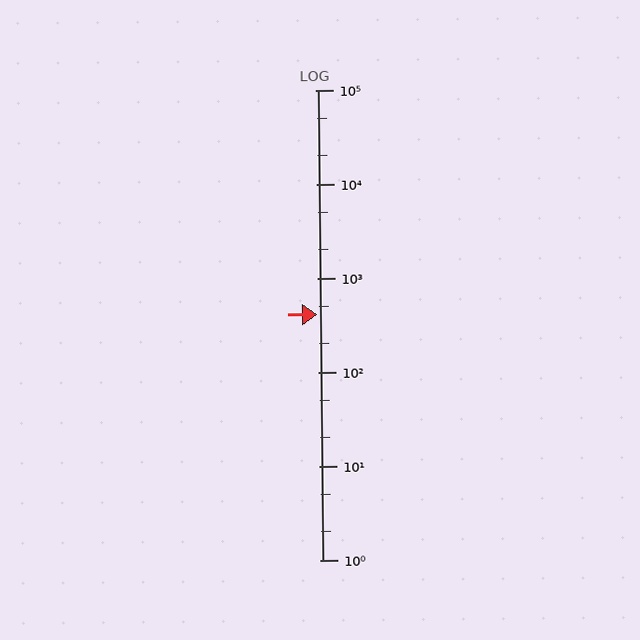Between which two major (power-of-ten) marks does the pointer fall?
The pointer is between 100 and 1000.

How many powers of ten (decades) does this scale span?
The scale spans 5 decades, from 1 to 100000.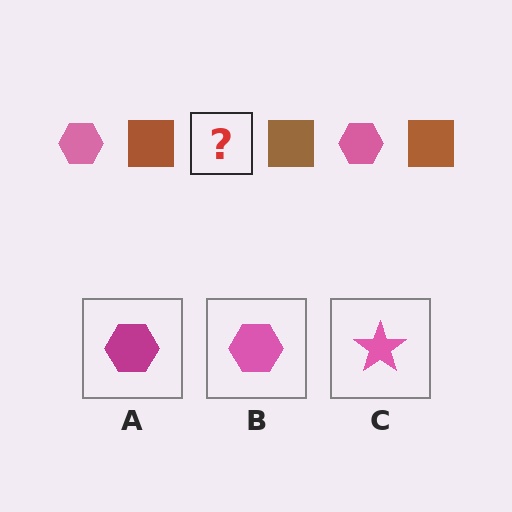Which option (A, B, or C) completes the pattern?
B.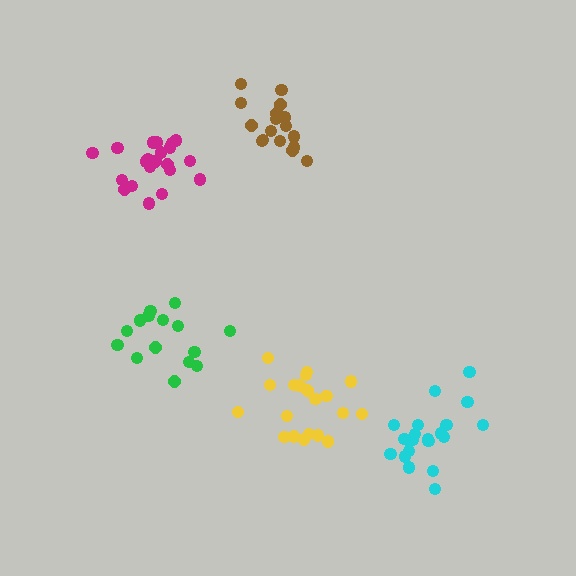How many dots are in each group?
Group 1: 20 dots, Group 2: 21 dots, Group 3: 17 dots, Group 4: 21 dots, Group 5: 15 dots (94 total).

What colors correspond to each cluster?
The clusters are colored: yellow, magenta, brown, cyan, green.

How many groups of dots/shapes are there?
There are 5 groups.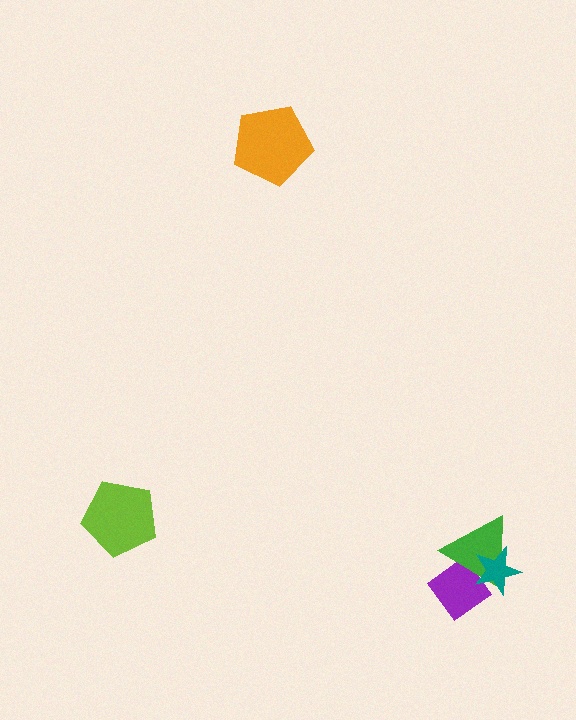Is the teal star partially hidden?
No, no other shape covers it.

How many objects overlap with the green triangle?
2 objects overlap with the green triangle.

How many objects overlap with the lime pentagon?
0 objects overlap with the lime pentagon.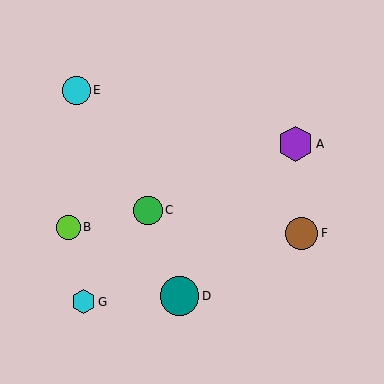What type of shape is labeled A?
Shape A is a purple hexagon.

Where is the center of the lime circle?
The center of the lime circle is at (68, 227).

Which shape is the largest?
The teal circle (labeled D) is the largest.